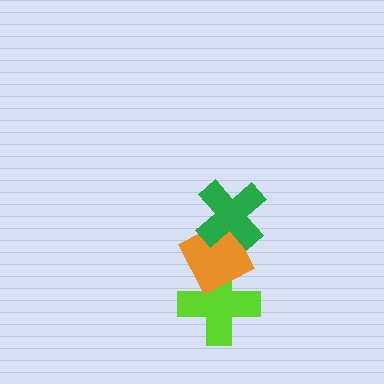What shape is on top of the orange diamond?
The green cross is on top of the orange diamond.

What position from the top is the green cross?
The green cross is 1st from the top.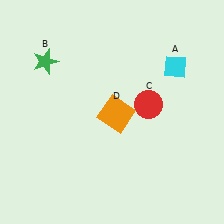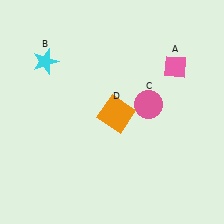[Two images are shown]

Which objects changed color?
A changed from cyan to pink. B changed from green to cyan. C changed from red to pink.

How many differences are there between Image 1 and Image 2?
There are 3 differences between the two images.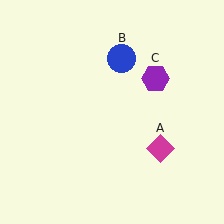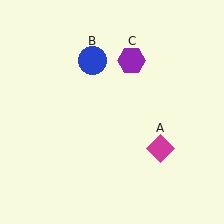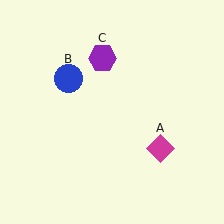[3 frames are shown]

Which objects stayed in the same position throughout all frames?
Magenta diamond (object A) remained stationary.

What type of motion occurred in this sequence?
The blue circle (object B), purple hexagon (object C) rotated counterclockwise around the center of the scene.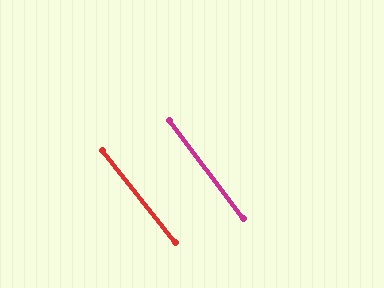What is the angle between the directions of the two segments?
Approximately 2 degrees.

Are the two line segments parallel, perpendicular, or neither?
Parallel — their directions differ by only 1.8°.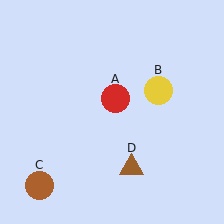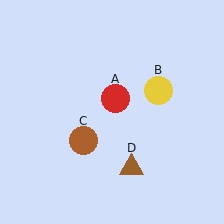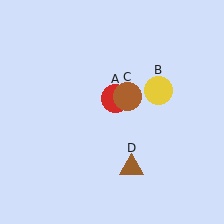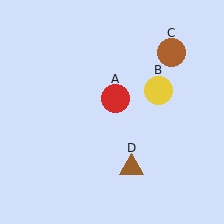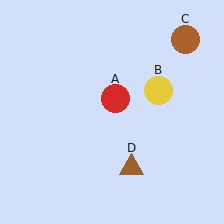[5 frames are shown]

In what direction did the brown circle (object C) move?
The brown circle (object C) moved up and to the right.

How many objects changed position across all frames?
1 object changed position: brown circle (object C).